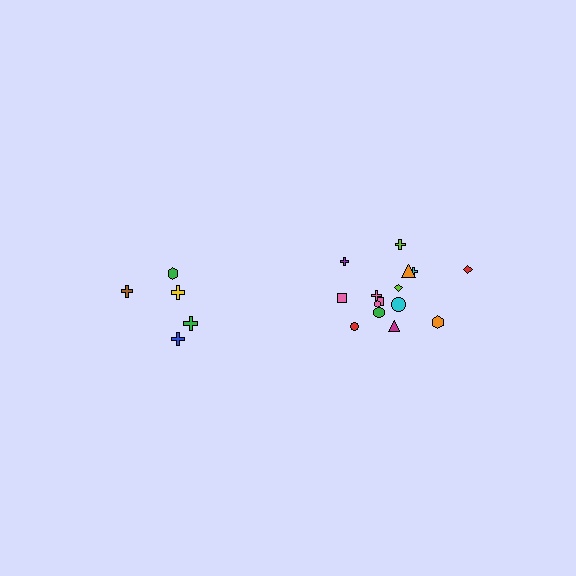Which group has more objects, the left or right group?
The right group.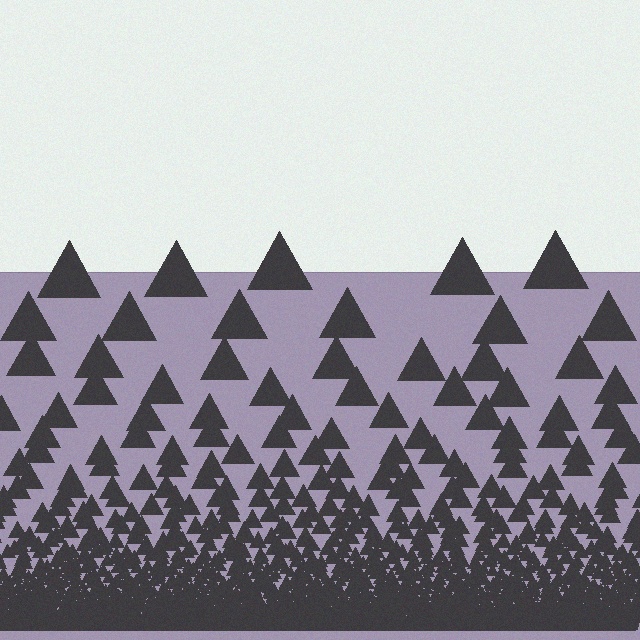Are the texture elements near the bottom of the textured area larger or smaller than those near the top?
Smaller. The gradient is inverted — elements near the bottom are smaller and denser.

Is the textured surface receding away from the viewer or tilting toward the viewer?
The surface appears to tilt toward the viewer. Texture elements get larger and sparser toward the top.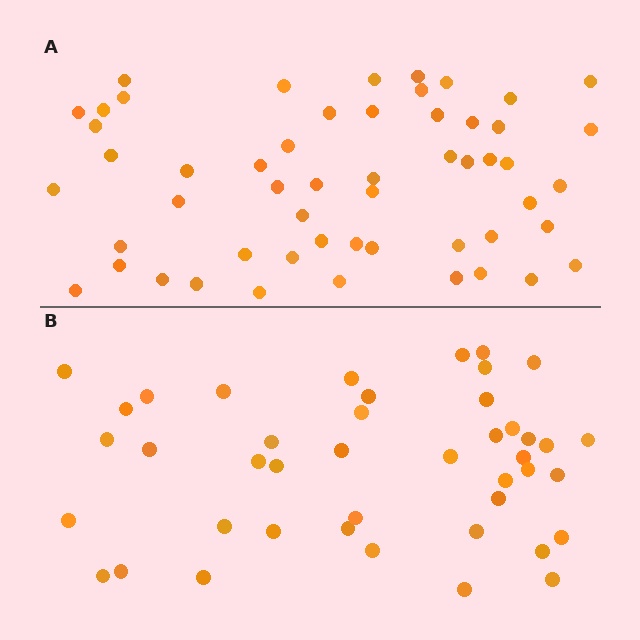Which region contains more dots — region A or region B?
Region A (the top region) has more dots.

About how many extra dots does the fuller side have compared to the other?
Region A has roughly 12 or so more dots than region B.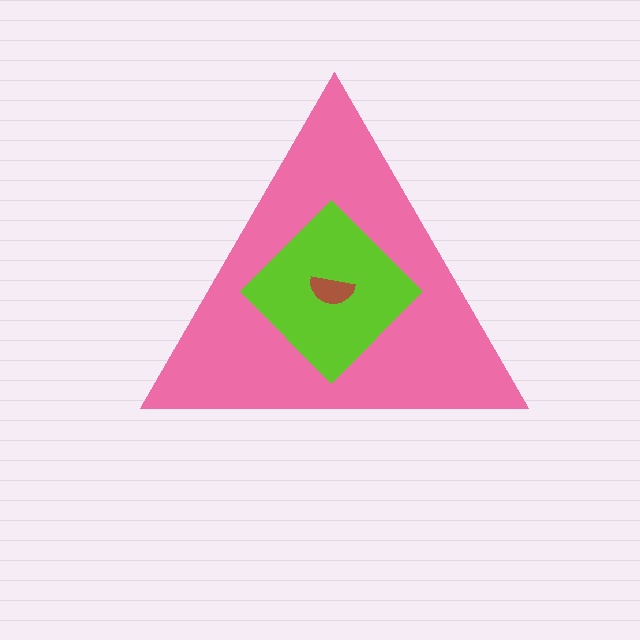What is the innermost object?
The brown semicircle.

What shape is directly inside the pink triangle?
The lime diamond.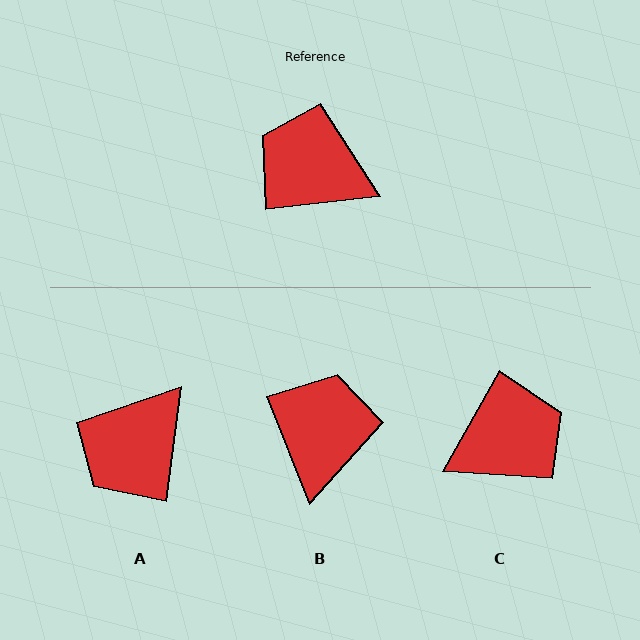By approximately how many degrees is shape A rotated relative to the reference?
Approximately 76 degrees counter-clockwise.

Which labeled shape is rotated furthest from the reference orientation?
C, about 126 degrees away.